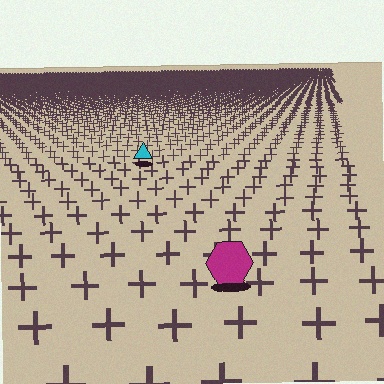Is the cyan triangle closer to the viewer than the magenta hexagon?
No. The magenta hexagon is closer — you can tell from the texture gradient: the ground texture is coarser near it.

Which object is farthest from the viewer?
The cyan triangle is farthest from the viewer. It appears smaller and the ground texture around it is denser.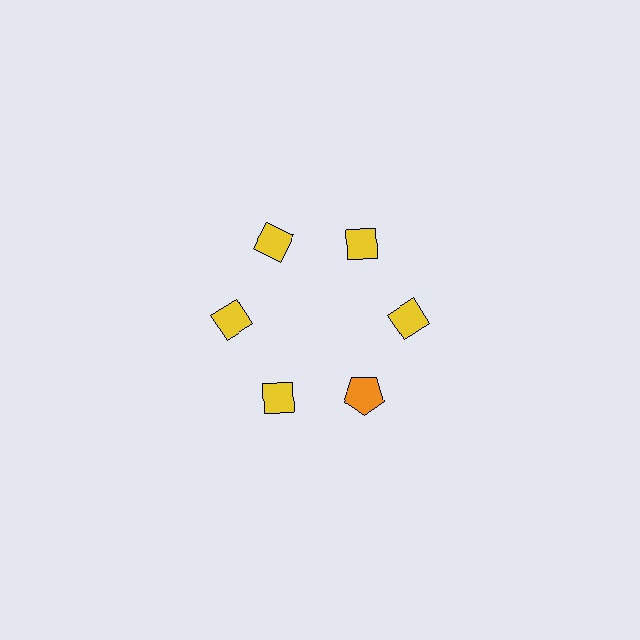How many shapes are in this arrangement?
There are 6 shapes arranged in a ring pattern.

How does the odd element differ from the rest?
It differs in both color (orange instead of yellow) and shape (pentagon instead of diamond).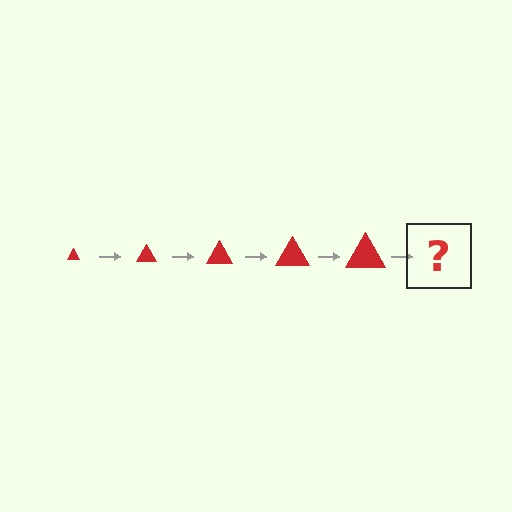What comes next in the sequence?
The next element should be a red triangle, larger than the previous one.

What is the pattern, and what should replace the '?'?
The pattern is that the triangle gets progressively larger each step. The '?' should be a red triangle, larger than the previous one.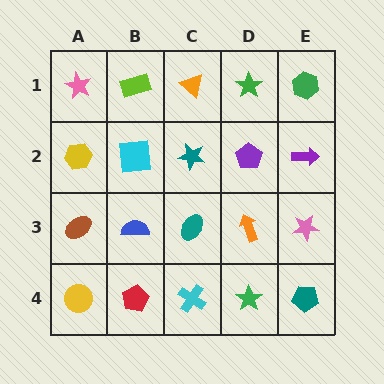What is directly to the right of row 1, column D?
A green hexagon.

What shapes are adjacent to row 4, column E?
A pink star (row 3, column E), a green star (row 4, column D).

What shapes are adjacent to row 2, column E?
A green hexagon (row 1, column E), a pink star (row 3, column E), a purple pentagon (row 2, column D).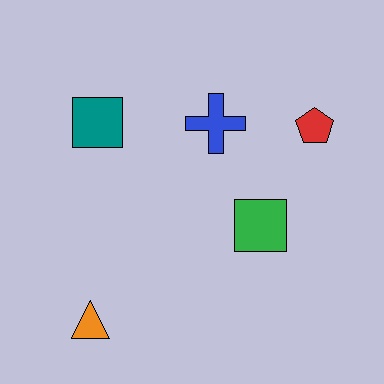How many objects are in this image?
There are 5 objects.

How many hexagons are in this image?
There are no hexagons.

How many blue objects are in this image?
There is 1 blue object.